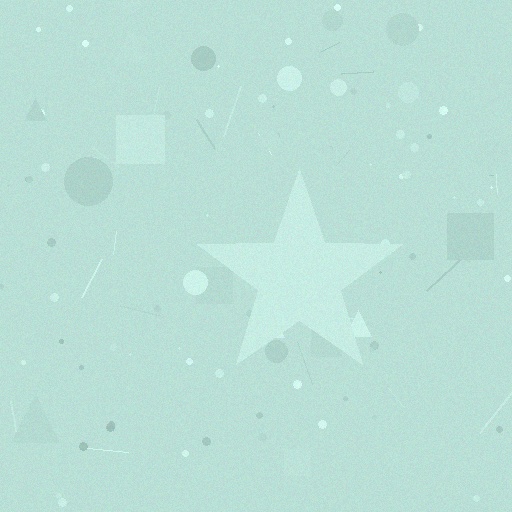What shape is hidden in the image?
A star is hidden in the image.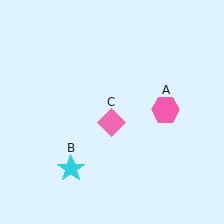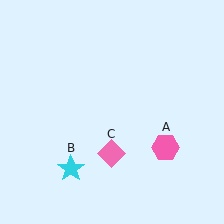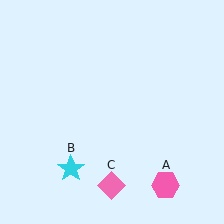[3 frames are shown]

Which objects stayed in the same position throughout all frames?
Cyan star (object B) remained stationary.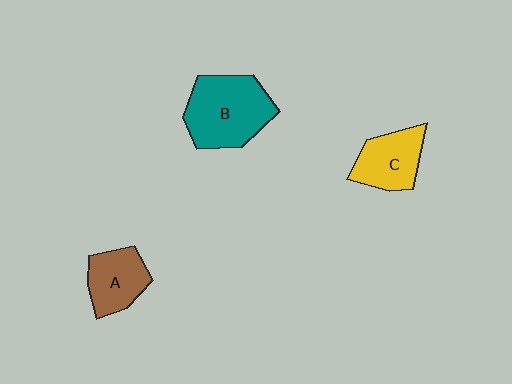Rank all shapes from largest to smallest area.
From largest to smallest: B (teal), C (yellow), A (brown).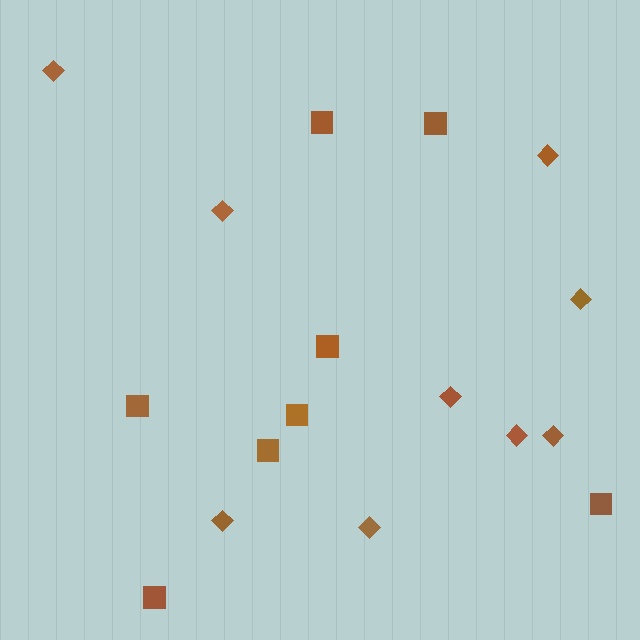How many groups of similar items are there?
There are 2 groups: one group of squares (8) and one group of diamonds (9).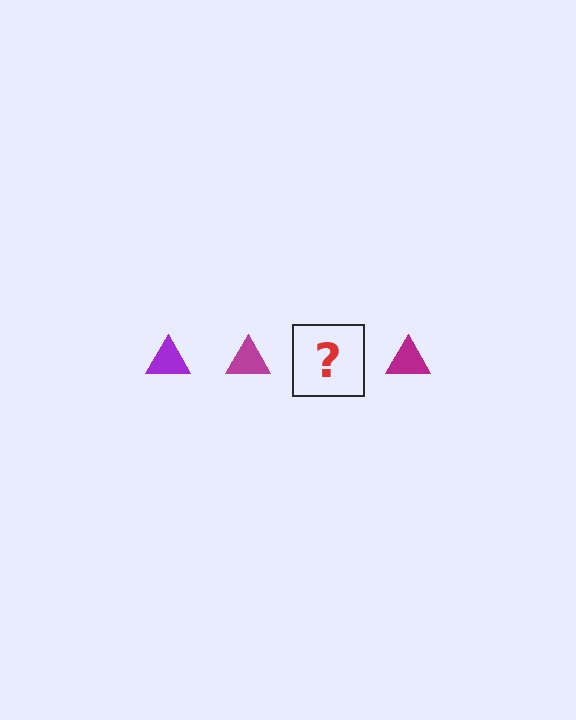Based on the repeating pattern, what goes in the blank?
The blank should be a purple triangle.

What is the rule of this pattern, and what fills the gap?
The rule is that the pattern cycles through purple, magenta triangles. The gap should be filled with a purple triangle.